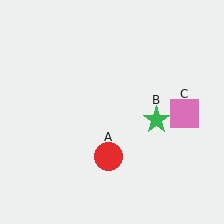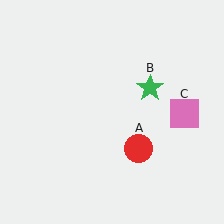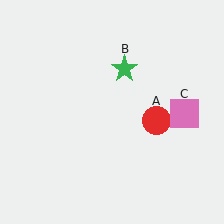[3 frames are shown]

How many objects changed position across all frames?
2 objects changed position: red circle (object A), green star (object B).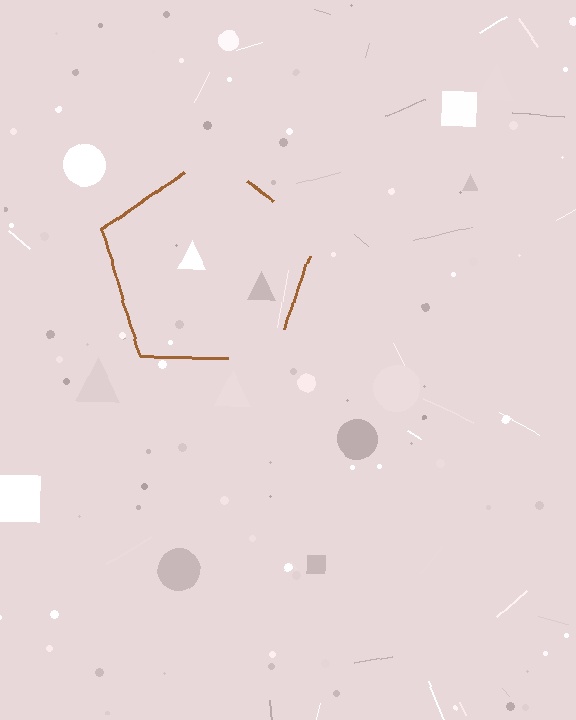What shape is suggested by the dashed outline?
The dashed outline suggests a pentagon.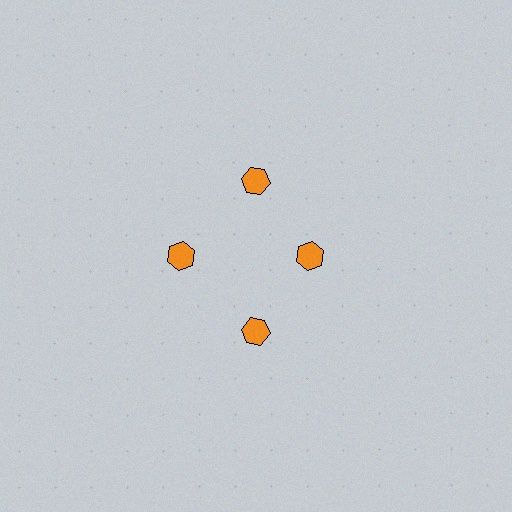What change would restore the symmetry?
The symmetry would be restored by moving it outward, back onto the ring so that all 4 hexagons sit at equal angles and equal distance from the center.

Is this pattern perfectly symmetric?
No. The 4 orange hexagons are arranged in a ring, but one element near the 3 o'clock position is pulled inward toward the center, breaking the 4-fold rotational symmetry.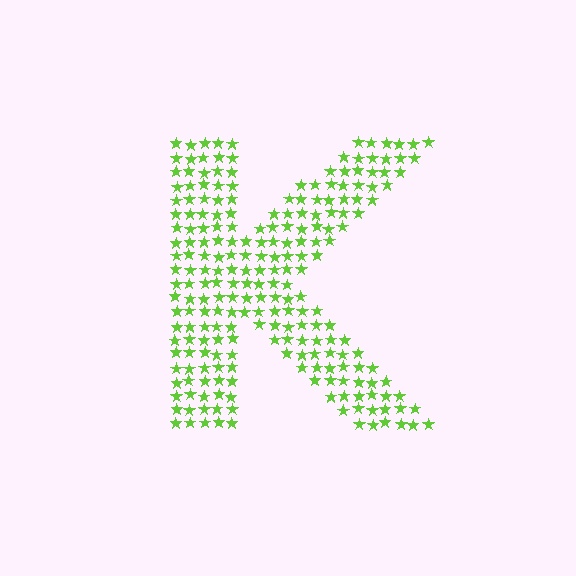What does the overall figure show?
The overall figure shows the letter K.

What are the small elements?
The small elements are stars.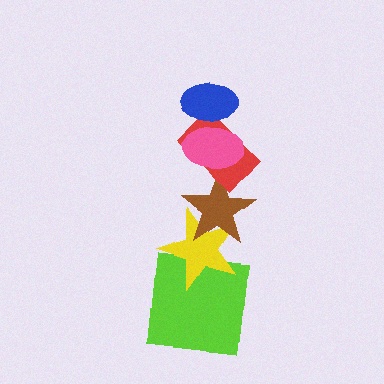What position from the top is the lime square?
The lime square is 6th from the top.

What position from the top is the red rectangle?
The red rectangle is 3rd from the top.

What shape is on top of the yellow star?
The brown star is on top of the yellow star.